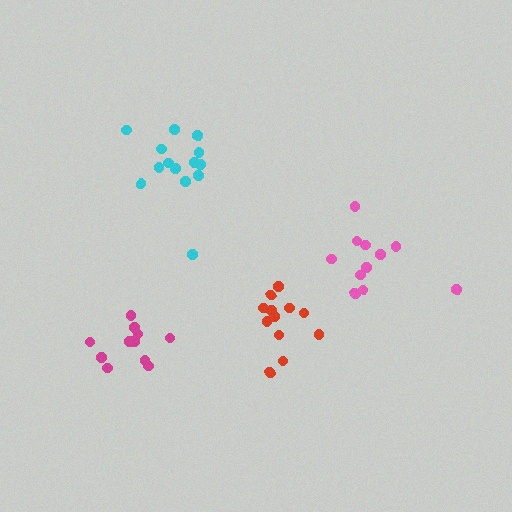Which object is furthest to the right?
The pink cluster is rightmost.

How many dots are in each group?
Group 1: 11 dots, Group 2: 12 dots, Group 3: 11 dots, Group 4: 14 dots (48 total).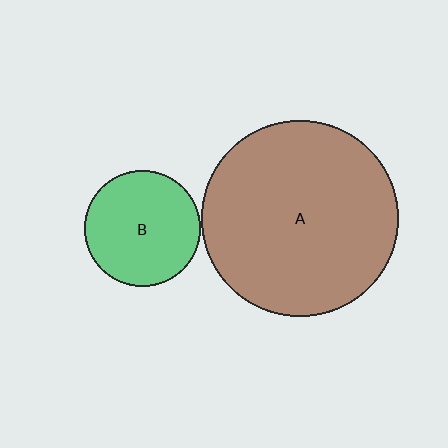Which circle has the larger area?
Circle A (brown).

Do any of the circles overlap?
No, none of the circles overlap.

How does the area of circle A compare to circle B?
Approximately 2.9 times.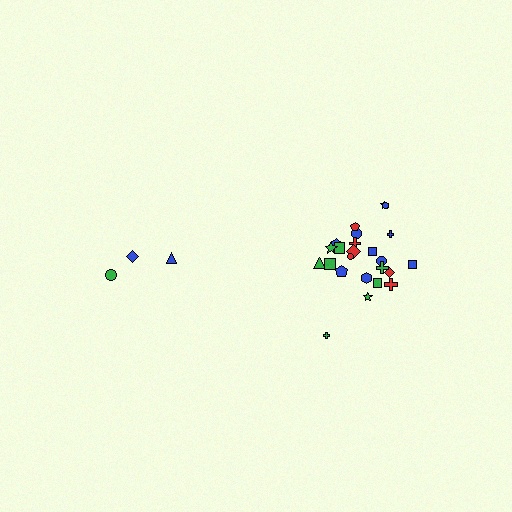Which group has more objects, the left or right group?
The right group.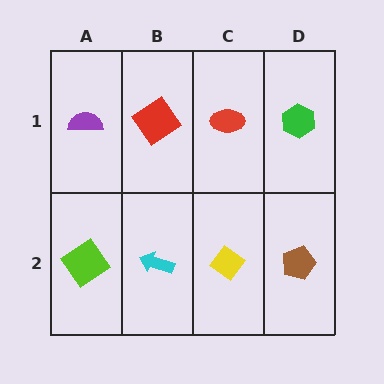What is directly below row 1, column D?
A brown pentagon.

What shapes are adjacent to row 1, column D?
A brown pentagon (row 2, column D), a red ellipse (row 1, column C).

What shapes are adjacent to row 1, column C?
A yellow diamond (row 2, column C), a red diamond (row 1, column B), a green hexagon (row 1, column D).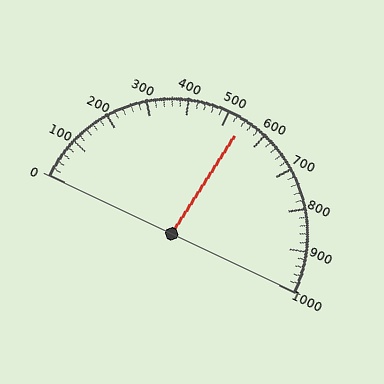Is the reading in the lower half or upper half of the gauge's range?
The reading is in the upper half of the range (0 to 1000).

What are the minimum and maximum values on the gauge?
The gauge ranges from 0 to 1000.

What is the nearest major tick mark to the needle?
The nearest major tick mark is 500.